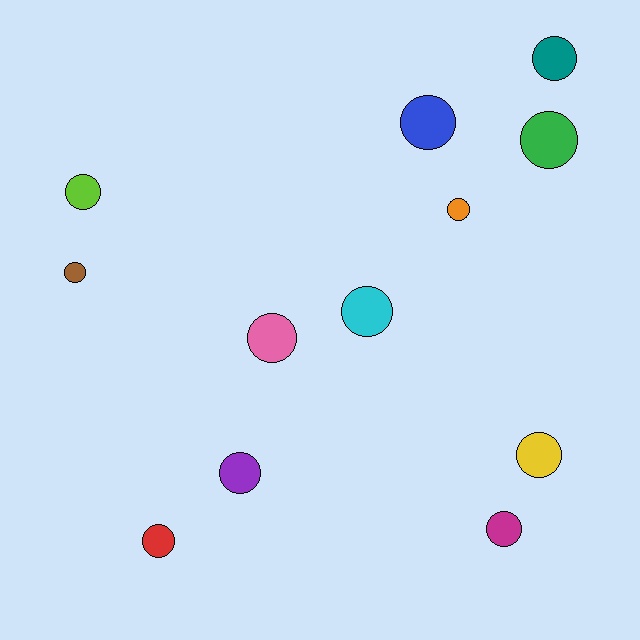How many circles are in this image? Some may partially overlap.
There are 12 circles.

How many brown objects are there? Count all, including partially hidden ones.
There is 1 brown object.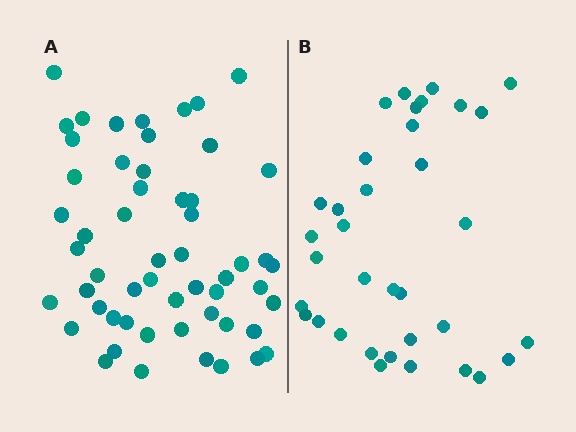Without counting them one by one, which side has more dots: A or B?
Region A (the left region) has more dots.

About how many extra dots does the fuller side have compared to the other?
Region A has approximately 20 more dots than region B.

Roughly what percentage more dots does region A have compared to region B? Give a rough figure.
About 55% more.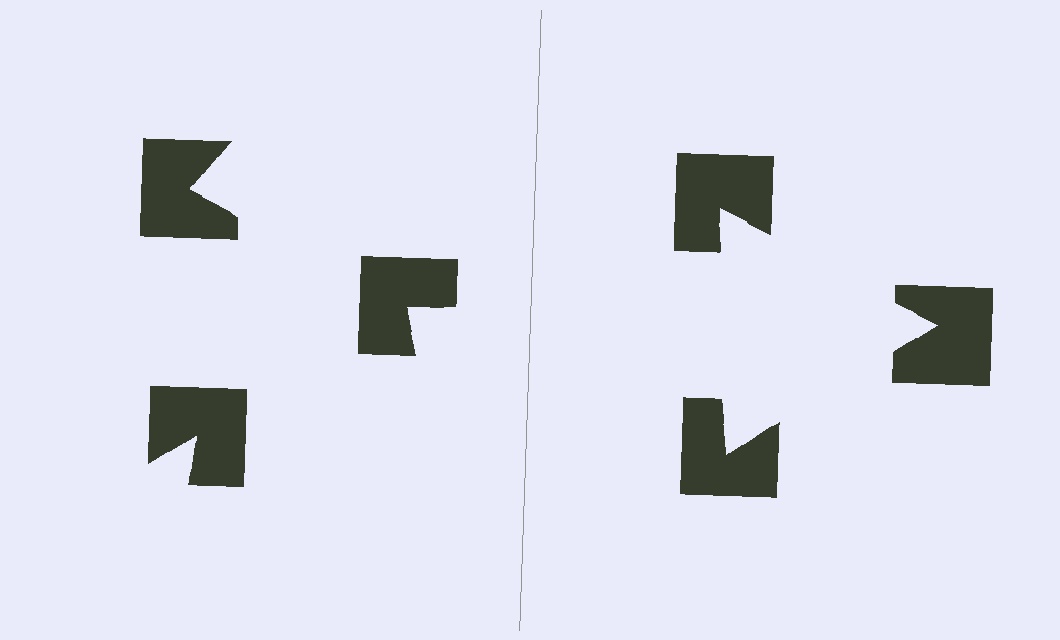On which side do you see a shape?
An illusory triangle appears on the right side. On the left side the wedge cuts are rotated, so no coherent shape forms.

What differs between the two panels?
The notched squares are positioned identically on both sides; only the wedge orientations differ. On the right they align to a triangle; on the left they are misaligned.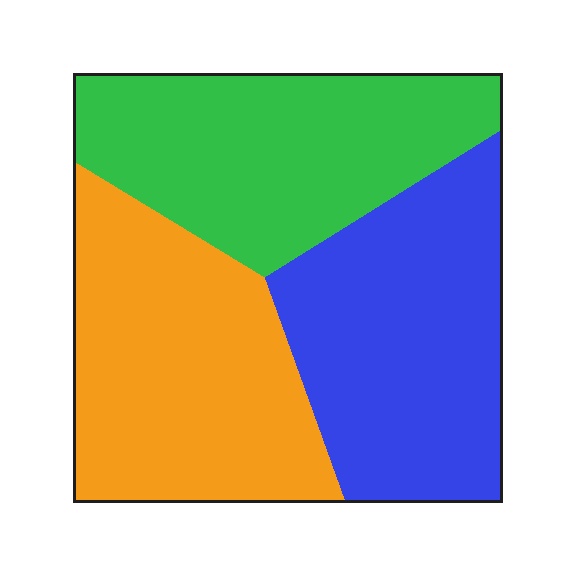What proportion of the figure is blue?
Blue takes up about one third (1/3) of the figure.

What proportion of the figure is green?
Green covers about 30% of the figure.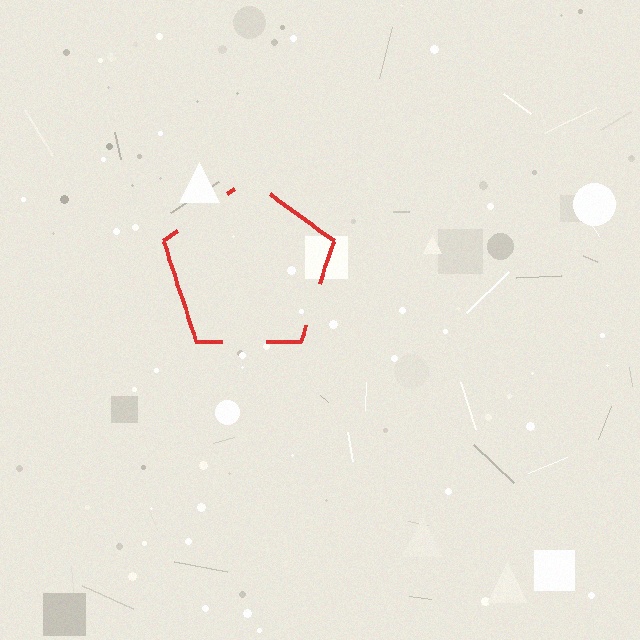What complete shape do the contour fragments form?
The contour fragments form a pentagon.